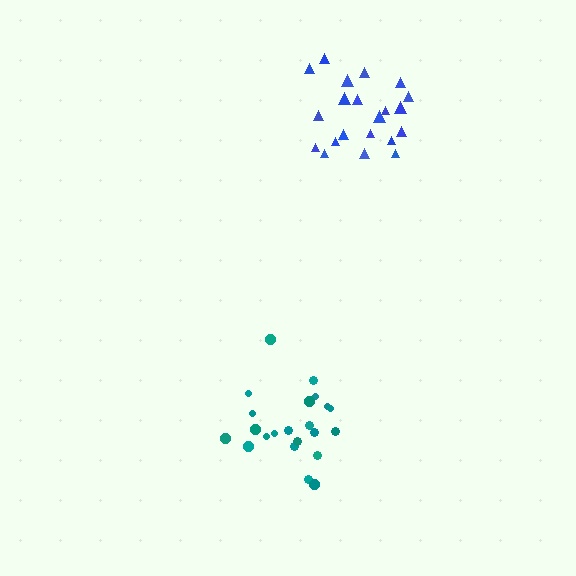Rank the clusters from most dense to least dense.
blue, teal.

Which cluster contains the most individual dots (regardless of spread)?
Teal (22).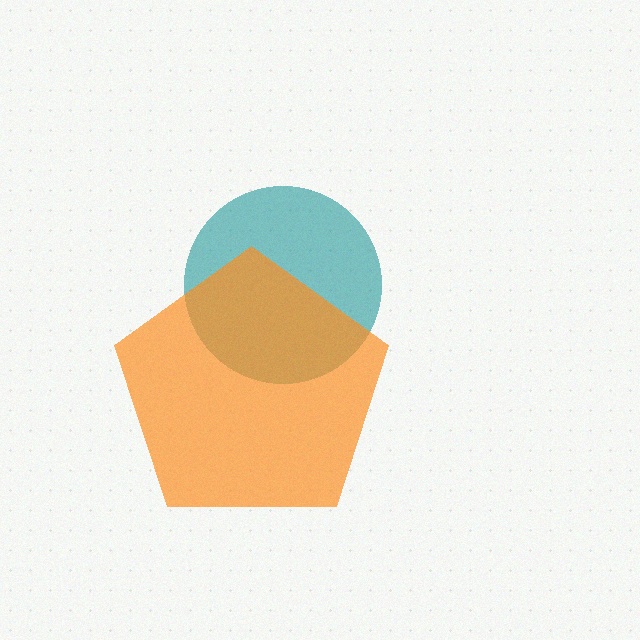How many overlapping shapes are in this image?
There are 2 overlapping shapes in the image.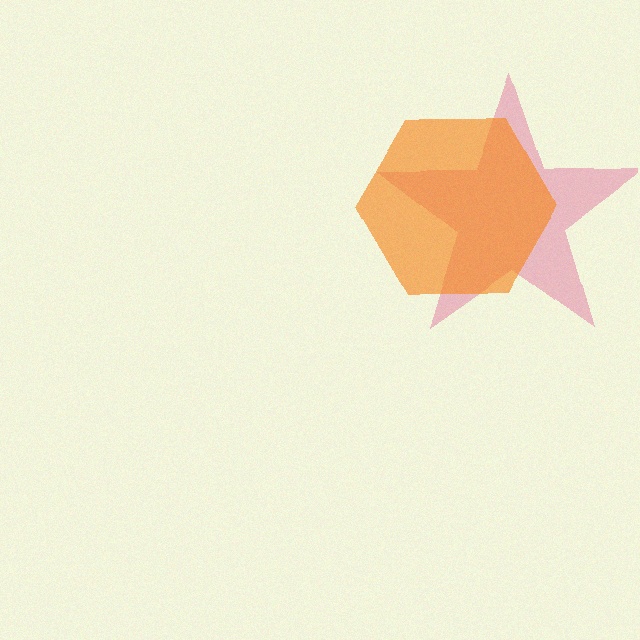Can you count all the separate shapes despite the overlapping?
Yes, there are 2 separate shapes.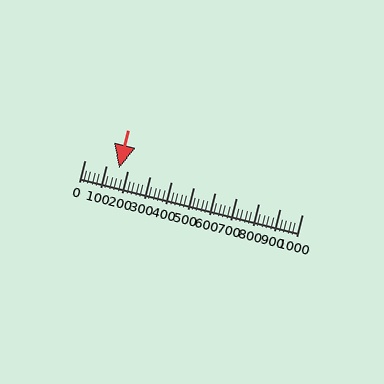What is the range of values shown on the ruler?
The ruler shows values from 0 to 1000.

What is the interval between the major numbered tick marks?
The major tick marks are spaced 100 units apart.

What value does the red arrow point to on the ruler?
The red arrow points to approximately 158.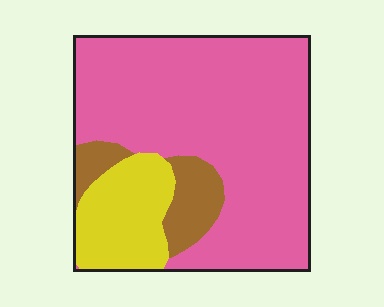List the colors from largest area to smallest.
From largest to smallest: pink, yellow, brown.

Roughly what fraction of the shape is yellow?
Yellow covers roughly 15% of the shape.